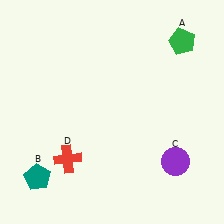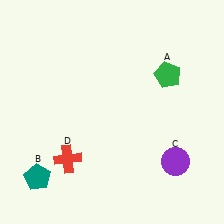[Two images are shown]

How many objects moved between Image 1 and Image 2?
1 object moved between the two images.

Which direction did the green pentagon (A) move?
The green pentagon (A) moved down.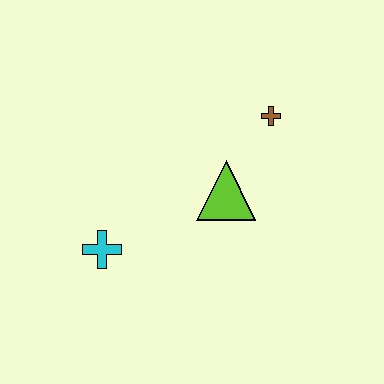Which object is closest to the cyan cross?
The lime triangle is closest to the cyan cross.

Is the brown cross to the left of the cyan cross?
No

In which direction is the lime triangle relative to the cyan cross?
The lime triangle is to the right of the cyan cross.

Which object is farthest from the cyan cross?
The brown cross is farthest from the cyan cross.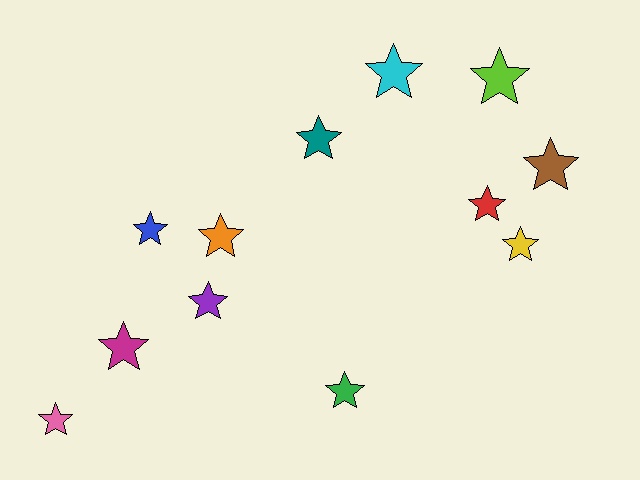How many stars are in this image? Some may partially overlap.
There are 12 stars.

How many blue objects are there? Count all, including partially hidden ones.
There is 1 blue object.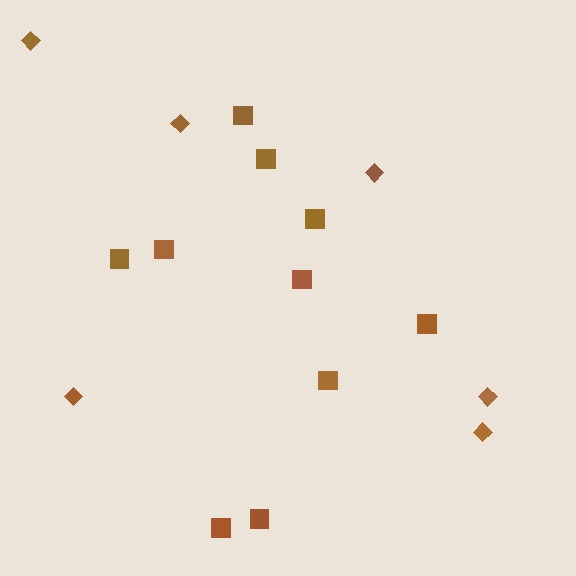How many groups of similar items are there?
There are 2 groups: one group of diamonds (6) and one group of squares (10).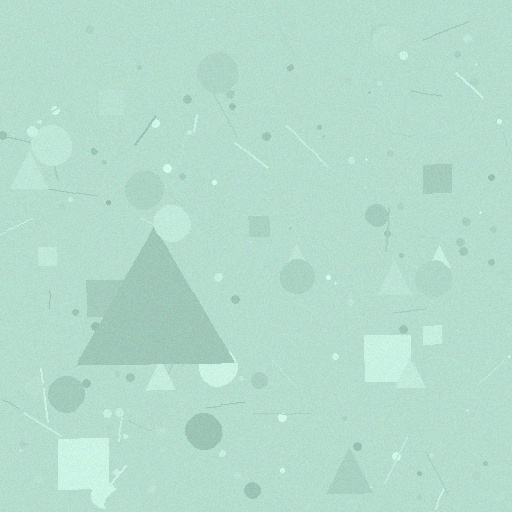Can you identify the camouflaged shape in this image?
The camouflaged shape is a triangle.